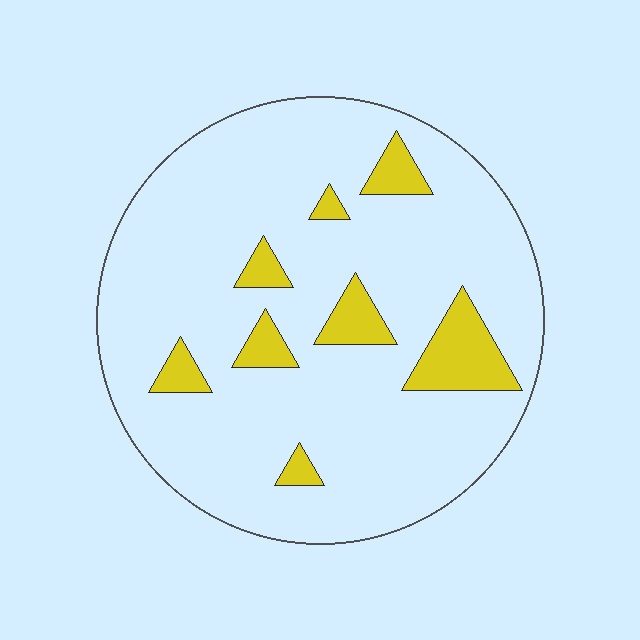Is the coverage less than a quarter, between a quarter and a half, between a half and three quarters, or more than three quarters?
Less than a quarter.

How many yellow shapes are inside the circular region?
8.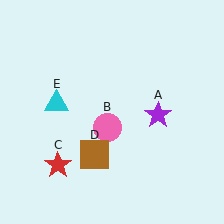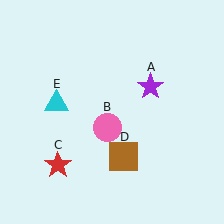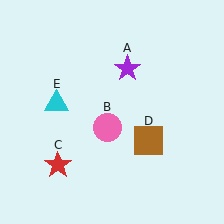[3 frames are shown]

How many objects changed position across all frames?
2 objects changed position: purple star (object A), brown square (object D).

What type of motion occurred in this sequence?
The purple star (object A), brown square (object D) rotated counterclockwise around the center of the scene.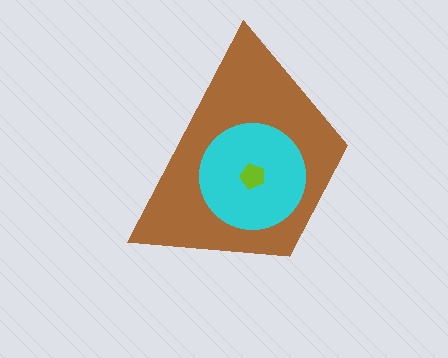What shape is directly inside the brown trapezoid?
The cyan circle.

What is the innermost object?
The lime pentagon.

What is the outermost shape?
The brown trapezoid.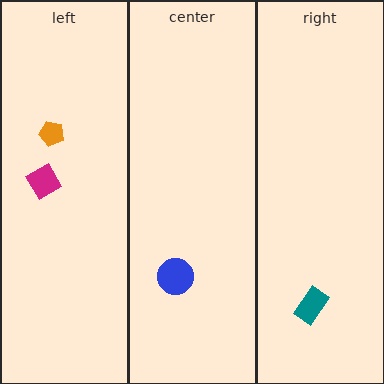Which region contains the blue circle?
The center region.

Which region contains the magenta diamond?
The left region.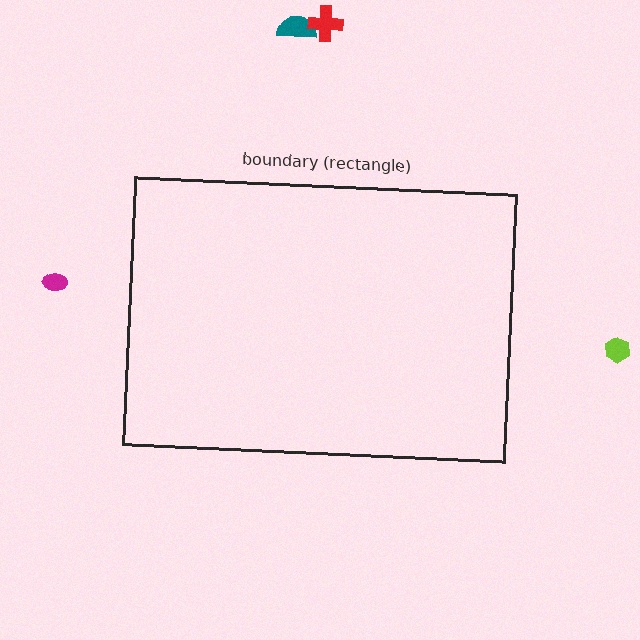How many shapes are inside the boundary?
0 inside, 4 outside.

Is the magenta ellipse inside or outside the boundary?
Outside.